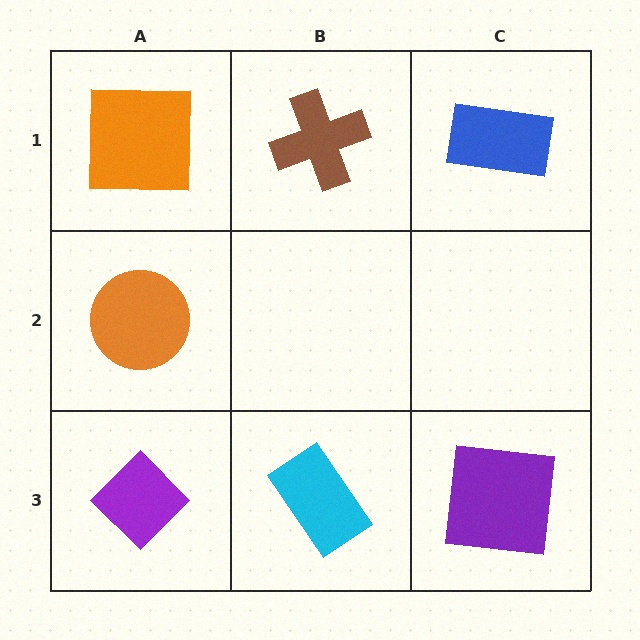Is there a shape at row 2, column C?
No, that cell is empty.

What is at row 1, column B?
A brown cross.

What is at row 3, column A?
A purple diamond.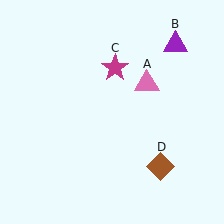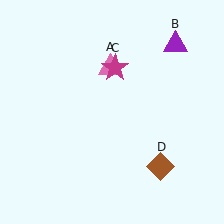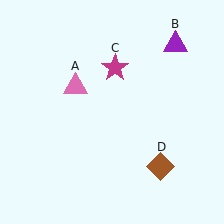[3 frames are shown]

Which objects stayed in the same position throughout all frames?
Purple triangle (object B) and magenta star (object C) and brown diamond (object D) remained stationary.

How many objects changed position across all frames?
1 object changed position: pink triangle (object A).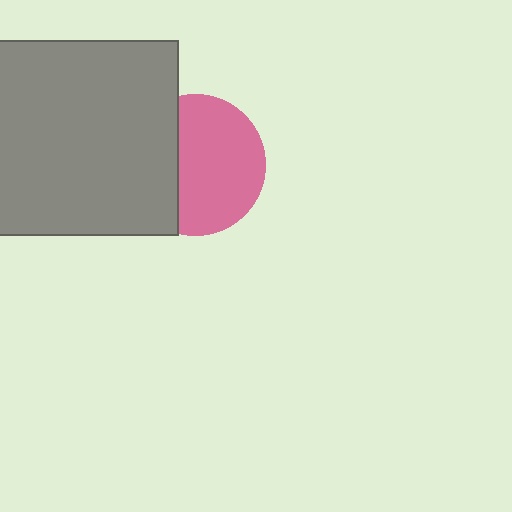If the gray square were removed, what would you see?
You would see the complete pink circle.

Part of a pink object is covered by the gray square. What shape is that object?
It is a circle.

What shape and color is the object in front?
The object in front is a gray square.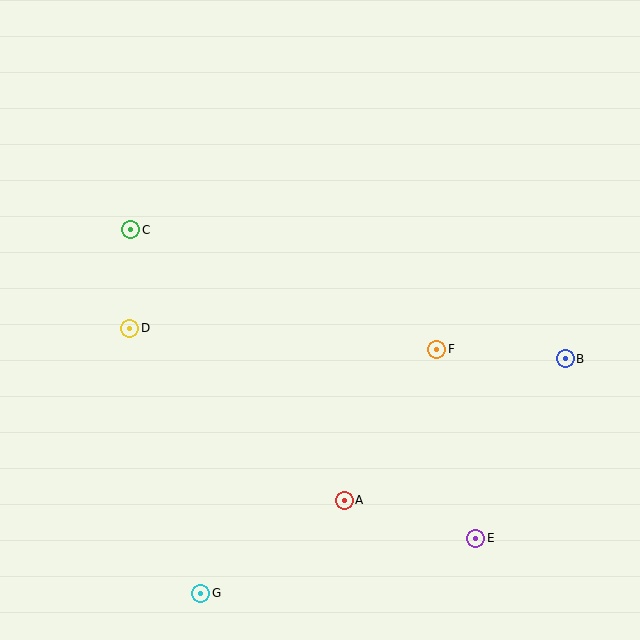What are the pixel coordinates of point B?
Point B is at (565, 359).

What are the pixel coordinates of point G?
Point G is at (201, 593).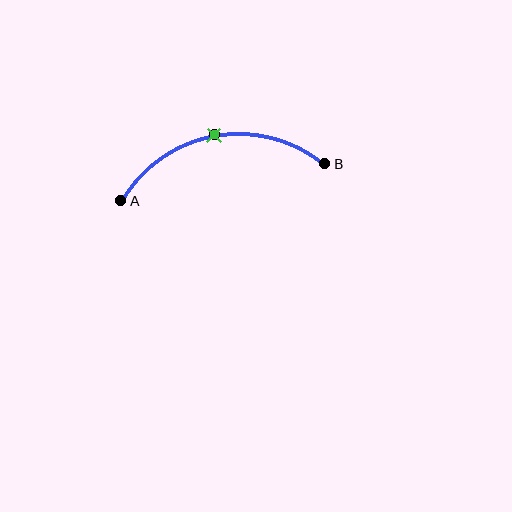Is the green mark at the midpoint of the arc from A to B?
Yes. The green mark lies on the arc at equal arc-length from both A and B — it is the arc midpoint.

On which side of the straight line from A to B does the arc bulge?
The arc bulges above the straight line connecting A and B.